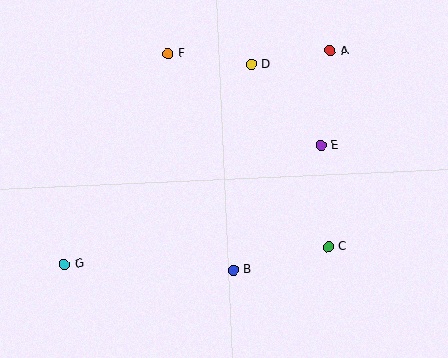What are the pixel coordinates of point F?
Point F is at (168, 54).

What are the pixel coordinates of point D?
Point D is at (251, 64).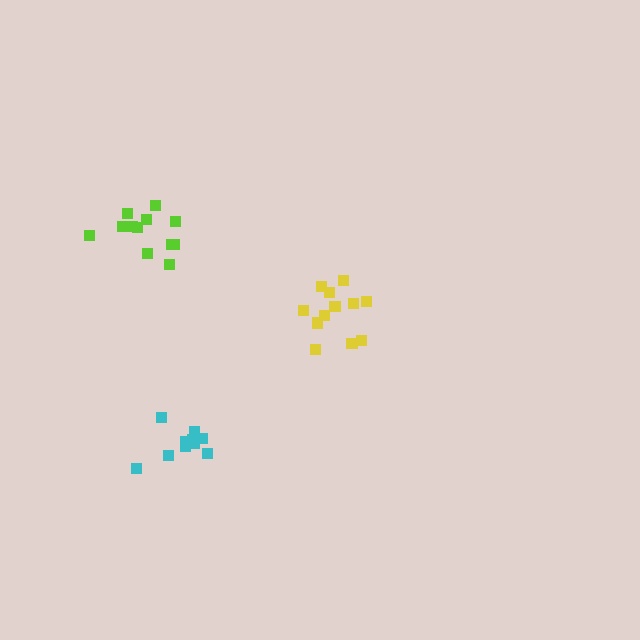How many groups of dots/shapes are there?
There are 3 groups.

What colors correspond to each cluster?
The clusters are colored: cyan, yellow, lime.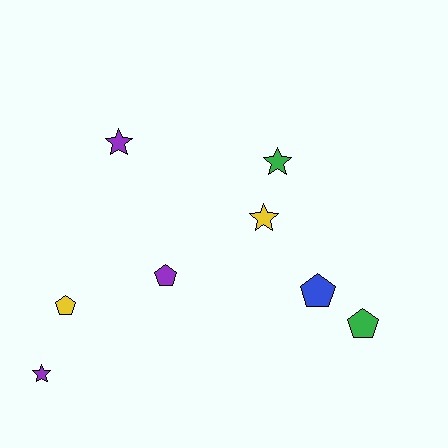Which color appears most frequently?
Purple, with 3 objects.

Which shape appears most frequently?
Pentagon, with 4 objects.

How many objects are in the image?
There are 8 objects.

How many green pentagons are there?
There is 1 green pentagon.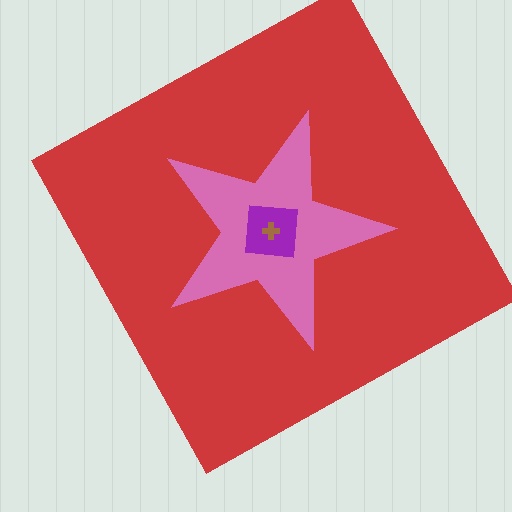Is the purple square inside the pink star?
Yes.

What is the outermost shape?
The red square.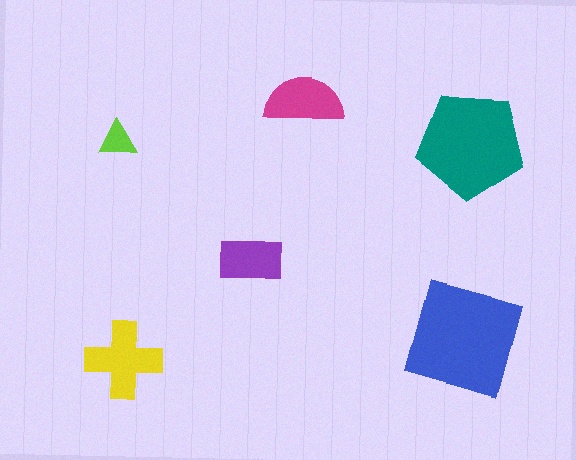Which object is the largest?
The blue square.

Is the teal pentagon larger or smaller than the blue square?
Smaller.